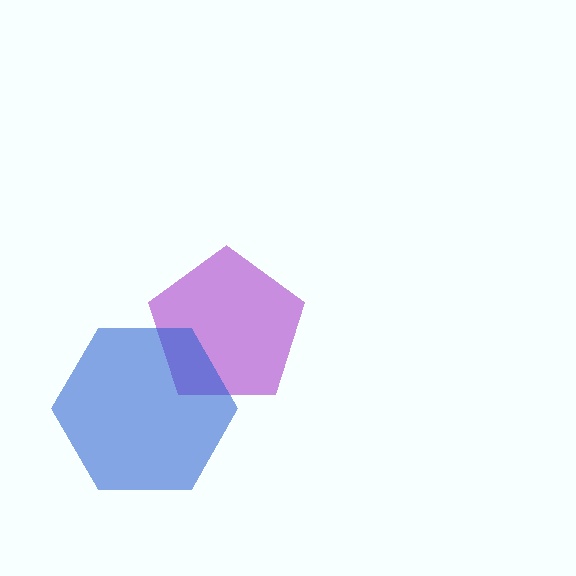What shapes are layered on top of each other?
The layered shapes are: a purple pentagon, a blue hexagon.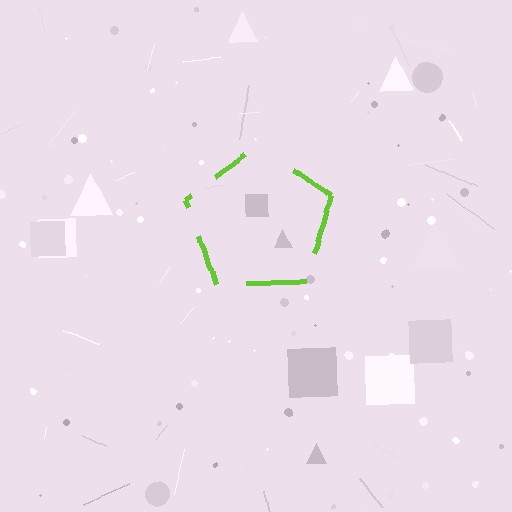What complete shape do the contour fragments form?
The contour fragments form a pentagon.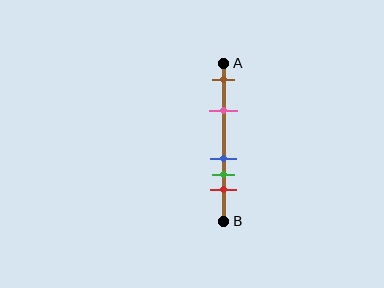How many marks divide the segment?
There are 5 marks dividing the segment.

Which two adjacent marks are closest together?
The blue and green marks are the closest adjacent pair.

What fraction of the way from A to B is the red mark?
The red mark is approximately 80% (0.8) of the way from A to B.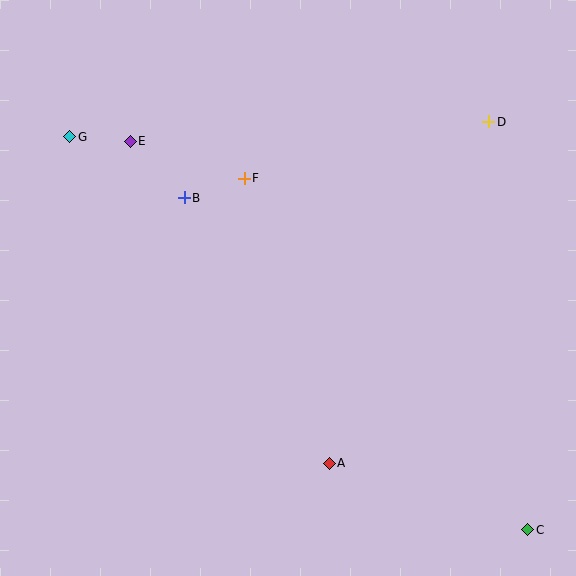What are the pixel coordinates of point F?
Point F is at (244, 178).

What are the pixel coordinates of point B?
Point B is at (184, 198).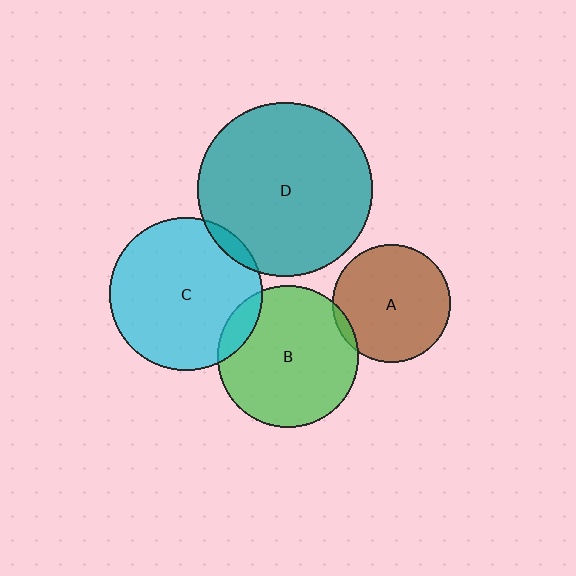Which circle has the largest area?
Circle D (teal).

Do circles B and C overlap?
Yes.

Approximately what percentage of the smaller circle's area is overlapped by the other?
Approximately 10%.